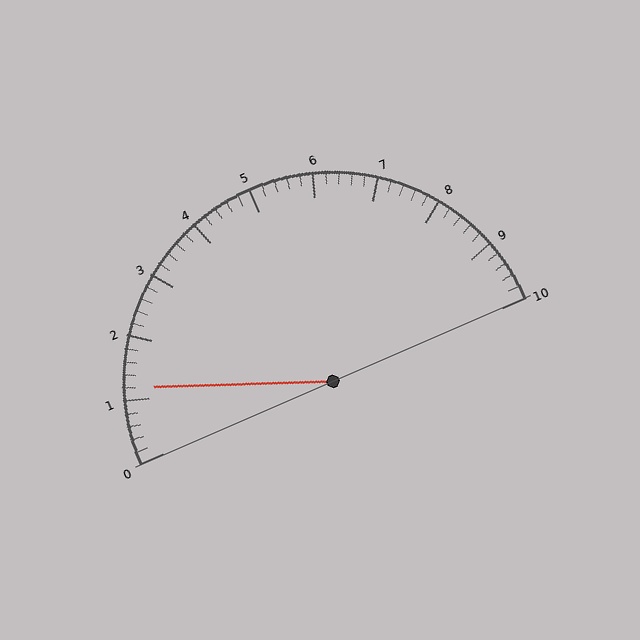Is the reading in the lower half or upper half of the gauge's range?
The reading is in the lower half of the range (0 to 10).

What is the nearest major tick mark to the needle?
The nearest major tick mark is 1.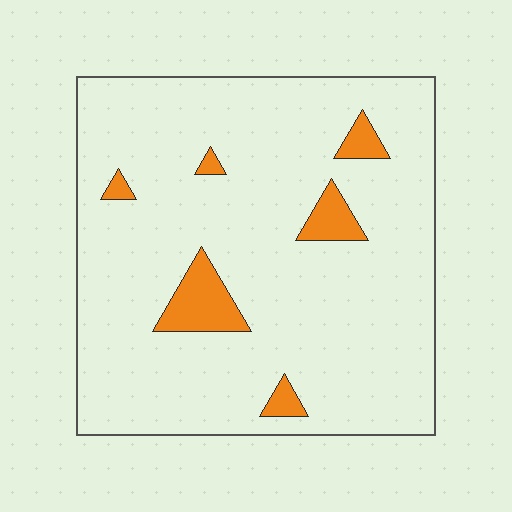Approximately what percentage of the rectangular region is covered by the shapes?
Approximately 10%.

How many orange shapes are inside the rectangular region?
6.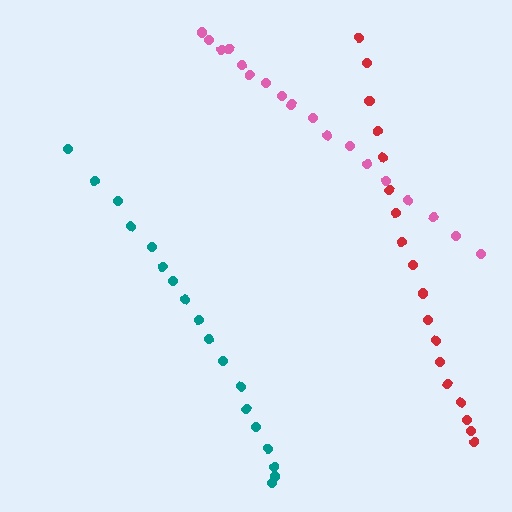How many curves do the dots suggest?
There are 3 distinct paths.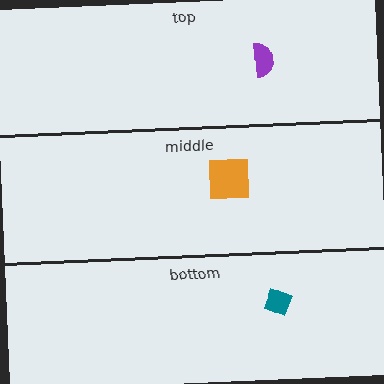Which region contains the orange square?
The middle region.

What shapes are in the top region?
The purple semicircle.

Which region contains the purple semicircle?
The top region.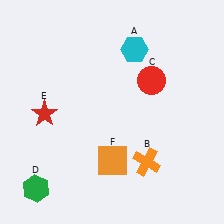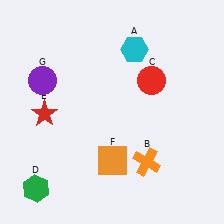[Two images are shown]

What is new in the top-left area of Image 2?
A purple circle (G) was added in the top-left area of Image 2.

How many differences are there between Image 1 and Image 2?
There is 1 difference between the two images.